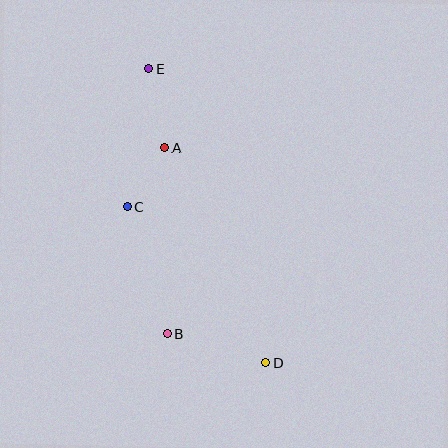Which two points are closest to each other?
Points A and C are closest to each other.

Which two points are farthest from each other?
Points D and E are farthest from each other.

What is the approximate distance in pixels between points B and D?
The distance between B and D is approximately 104 pixels.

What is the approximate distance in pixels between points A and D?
The distance between A and D is approximately 238 pixels.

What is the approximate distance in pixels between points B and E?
The distance between B and E is approximately 266 pixels.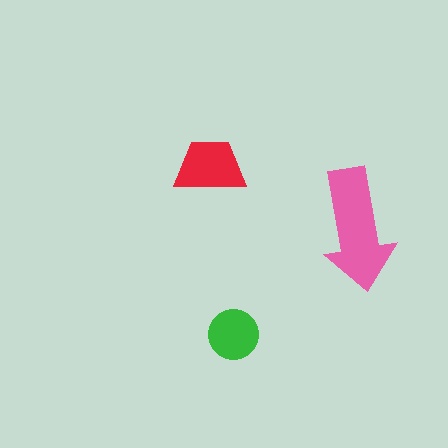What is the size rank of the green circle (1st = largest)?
3rd.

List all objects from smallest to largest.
The green circle, the red trapezoid, the pink arrow.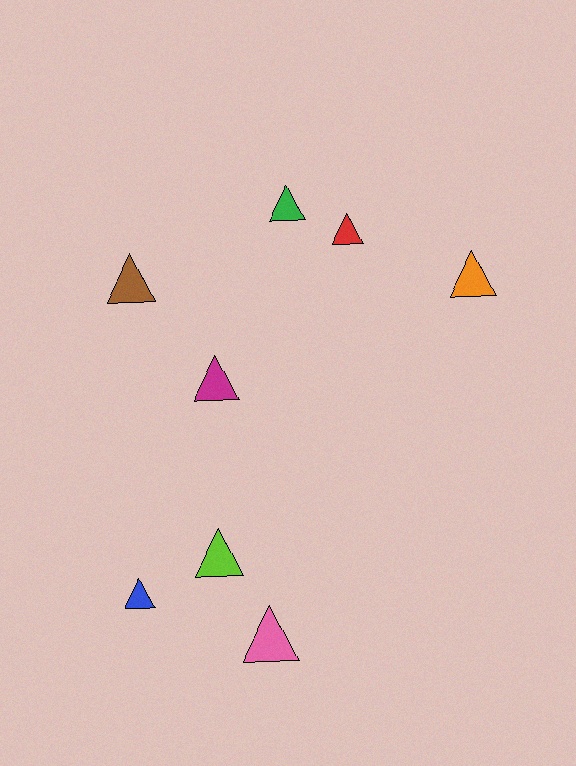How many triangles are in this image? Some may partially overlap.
There are 8 triangles.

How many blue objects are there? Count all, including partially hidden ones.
There is 1 blue object.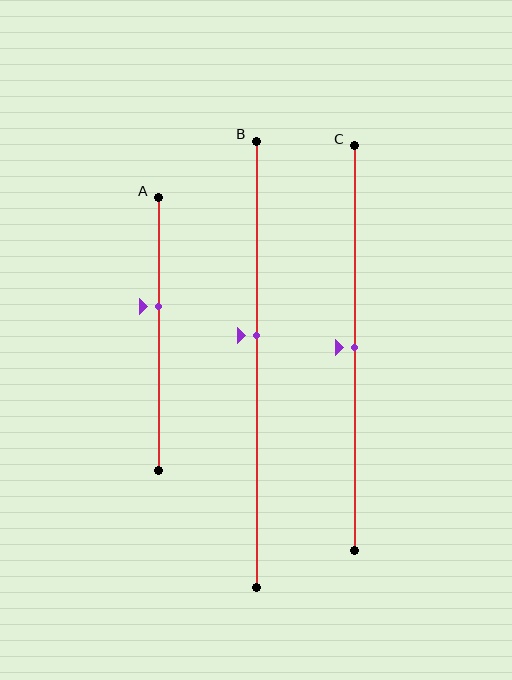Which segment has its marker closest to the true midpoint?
Segment C has its marker closest to the true midpoint.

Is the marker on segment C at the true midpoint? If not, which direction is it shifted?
Yes, the marker on segment C is at the true midpoint.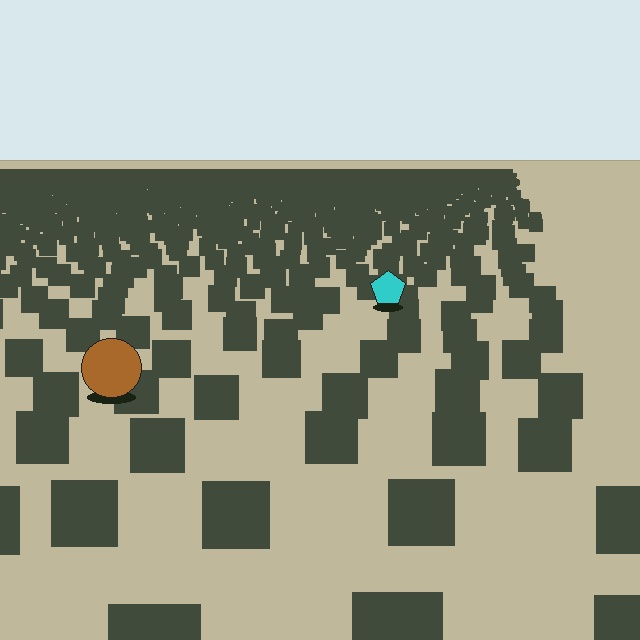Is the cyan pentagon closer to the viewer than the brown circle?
No. The brown circle is closer — you can tell from the texture gradient: the ground texture is coarser near it.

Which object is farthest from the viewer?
The cyan pentagon is farthest from the viewer. It appears smaller and the ground texture around it is denser.